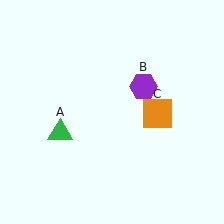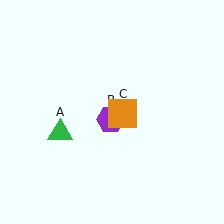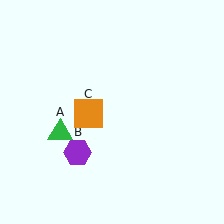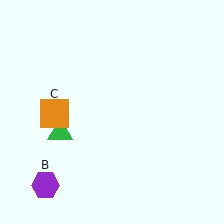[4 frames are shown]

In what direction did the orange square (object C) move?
The orange square (object C) moved left.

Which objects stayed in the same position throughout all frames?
Green triangle (object A) remained stationary.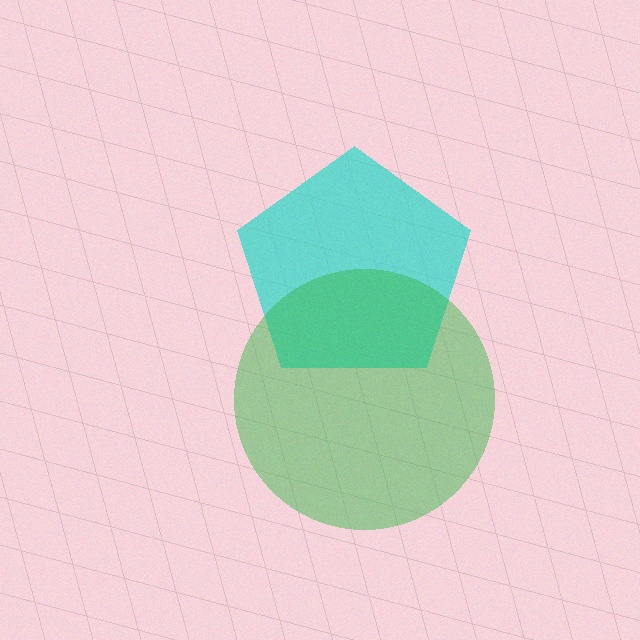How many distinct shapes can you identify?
There are 2 distinct shapes: a cyan pentagon, a green circle.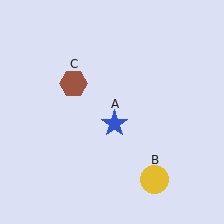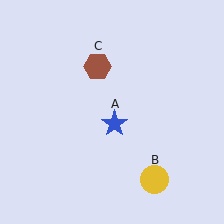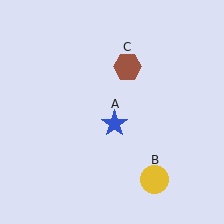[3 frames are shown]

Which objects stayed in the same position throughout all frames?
Blue star (object A) and yellow circle (object B) remained stationary.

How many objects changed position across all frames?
1 object changed position: brown hexagon (object C).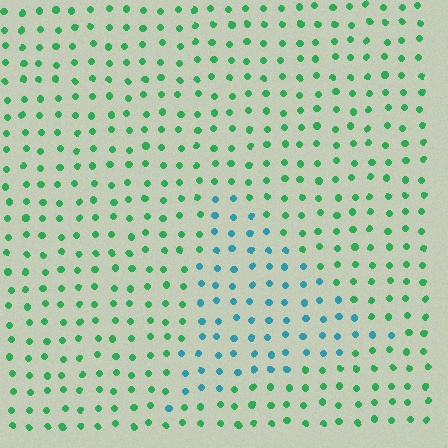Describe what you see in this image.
The image is filled with small green elements in a uniform arrangement. A triangle-shaped region is visible where the elements are tinted to a slightly different hue, forming a subtle color boundary.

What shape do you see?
I see a triangle.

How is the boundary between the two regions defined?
The boundary is defined purely by a slight shift in hue (about 50 degrees). Spacing, size, and orientation are identical on both sides.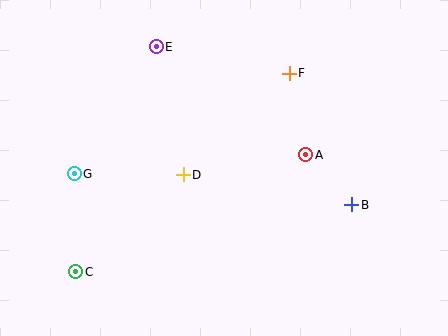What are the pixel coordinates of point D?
Point D is at (183, 175).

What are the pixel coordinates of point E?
Point E is at (156, 47).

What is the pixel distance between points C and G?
The distance between C and G is 98 pixels.